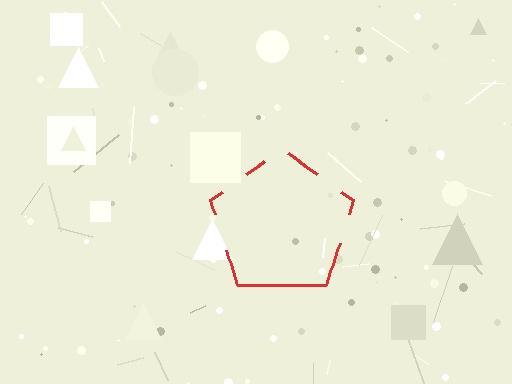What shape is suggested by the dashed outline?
The dashed outline suggests a pentagon.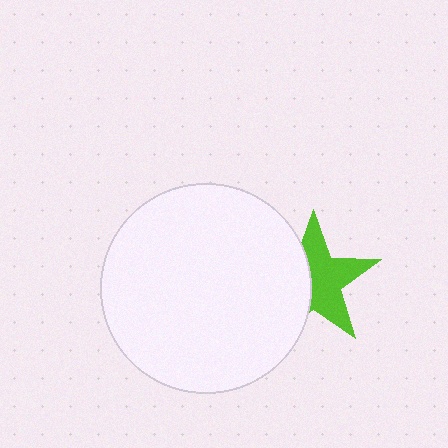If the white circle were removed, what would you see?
You would see the complete lime star.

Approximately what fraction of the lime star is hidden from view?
Roughly 42% of the lime star is hidden behind the white circle.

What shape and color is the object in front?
The object in front is a white circle.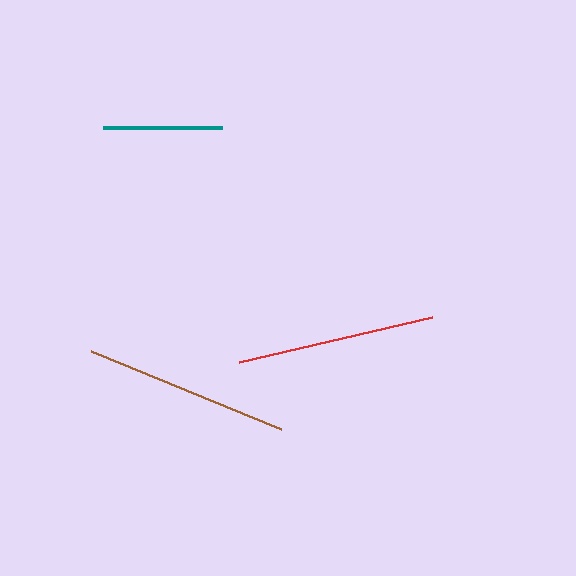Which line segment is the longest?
The brown line is the longest at approximately 205 pixels.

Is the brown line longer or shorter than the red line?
The brown line is longer than the red line.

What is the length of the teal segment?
The teal segment is approximately 119 pixels long.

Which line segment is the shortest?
The teal line is the shortest at approximately 119 pixels.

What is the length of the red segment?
The red segment is approximately 198 pixels long.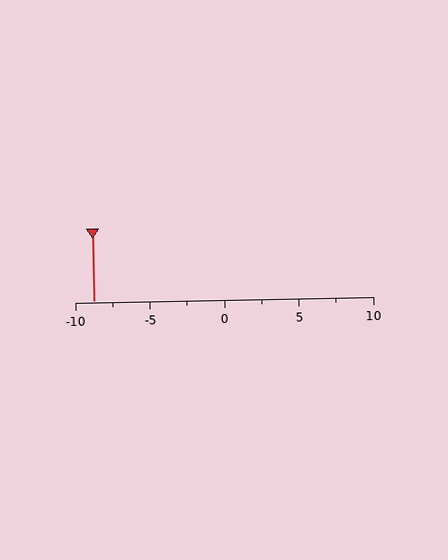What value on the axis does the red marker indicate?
The marker indicates approximately -8.8.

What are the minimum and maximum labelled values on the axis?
The axis runs from -10 to 10.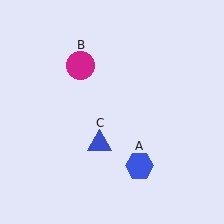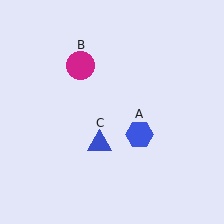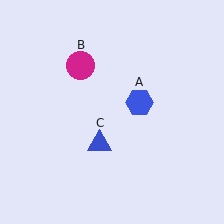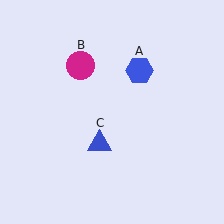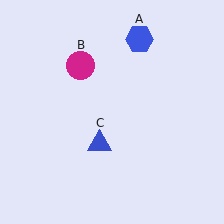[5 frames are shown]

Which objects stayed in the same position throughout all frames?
Magenta circle (object B) and blue triangle (object C) remained stationary.